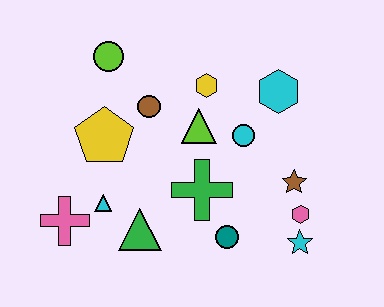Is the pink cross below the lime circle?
Yes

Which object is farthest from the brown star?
The pink cross is farthest from the brown star.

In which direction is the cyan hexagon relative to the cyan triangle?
The cyan hexagon is to the right of the cyan triangle.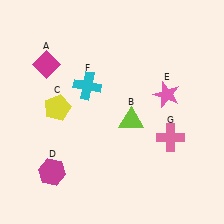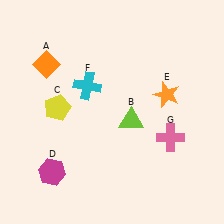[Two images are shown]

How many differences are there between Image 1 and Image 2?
There are 2 differences between the two images.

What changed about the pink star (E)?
In Image 1, E is pink. In Image 2, it changed to orange.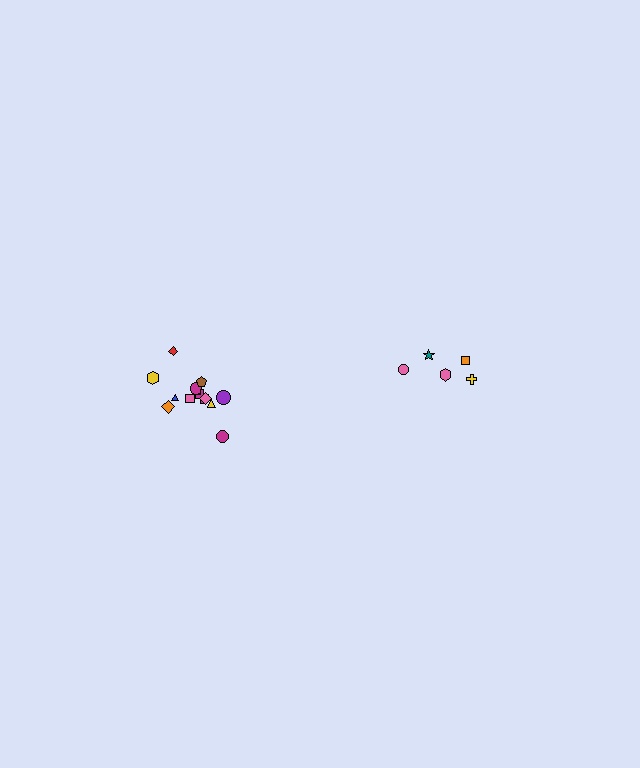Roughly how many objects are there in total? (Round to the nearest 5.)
Roughly 15 objects in total.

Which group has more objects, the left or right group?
The left group.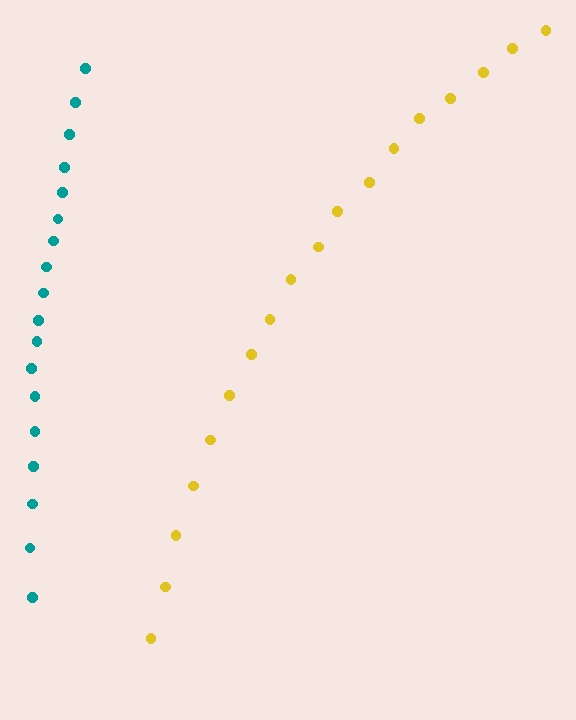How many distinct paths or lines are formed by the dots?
There are 2 distinct paths.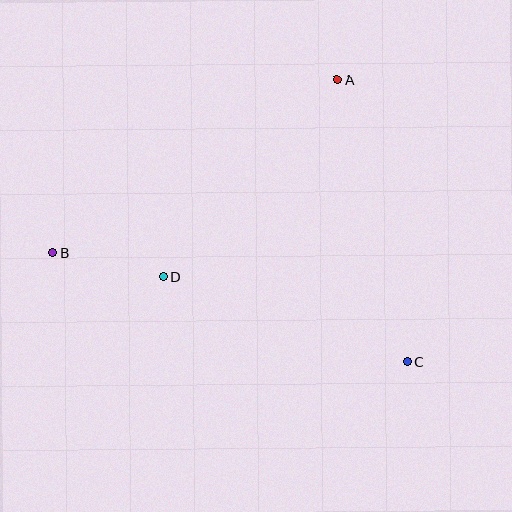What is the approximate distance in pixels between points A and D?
The distance between A and D is approximately 263 pixels.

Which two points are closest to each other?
Points B and D are closest to each other.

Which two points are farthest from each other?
Points B and C are farthest from each other.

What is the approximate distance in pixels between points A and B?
The distance between A and B is approximately 333 pixels.